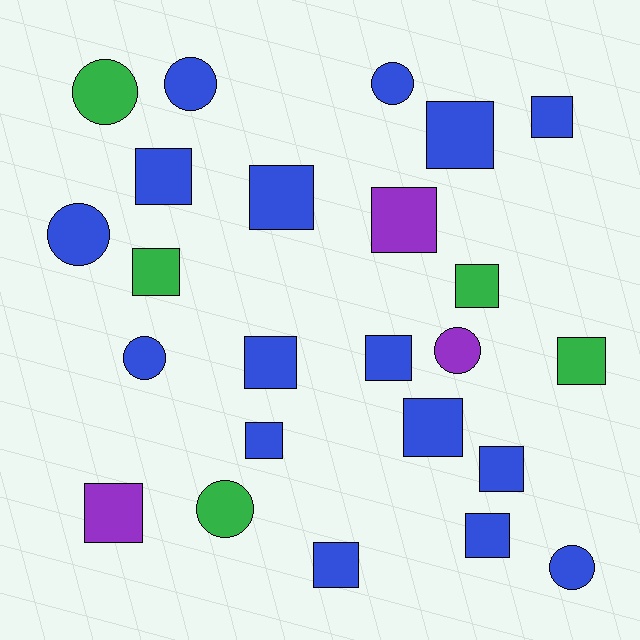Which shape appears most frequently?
Square, with 16 objects.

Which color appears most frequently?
Blue, with 16 objects.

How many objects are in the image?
There are 24 objects.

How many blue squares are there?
There are 11 blue squares.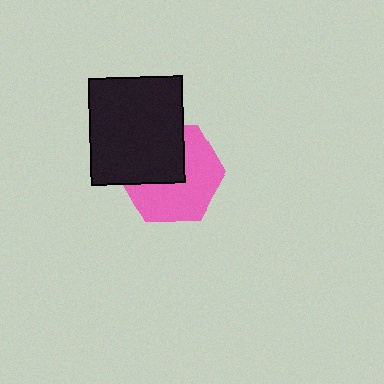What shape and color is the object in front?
The object in front is a black rectangle.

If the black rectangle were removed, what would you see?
You would see the complete pink hexagon.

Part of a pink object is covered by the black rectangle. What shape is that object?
It is a hexagon.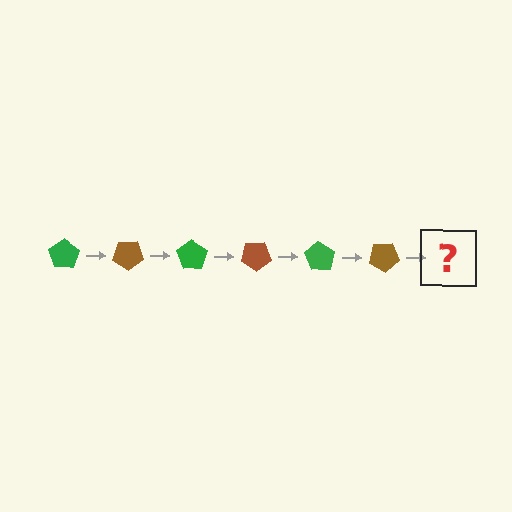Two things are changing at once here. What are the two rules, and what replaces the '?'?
The two rules are that it rotates 35 degrees each step and the color cycles through green and brown. The '?' should be a green pentagon, rotated 210 degrees from the start.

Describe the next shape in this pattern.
It should be a green pentagon, rotated 210 degrees from the start.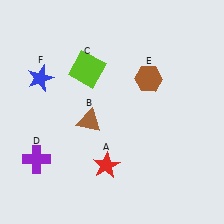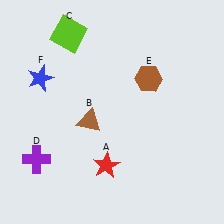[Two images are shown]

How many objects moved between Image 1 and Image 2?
1 object moved between the two images.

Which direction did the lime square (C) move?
The lime square (C) moved up.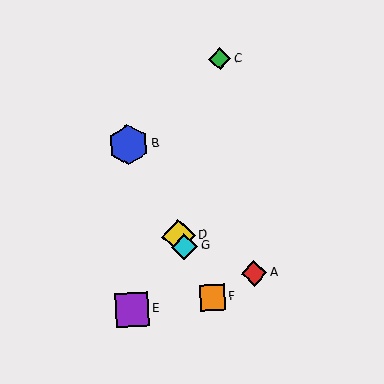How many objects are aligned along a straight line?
4 objects (B, D, F, G) are aligned along a straight line.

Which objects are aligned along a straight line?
Objects B, D, F, G are aligned along a straight line.